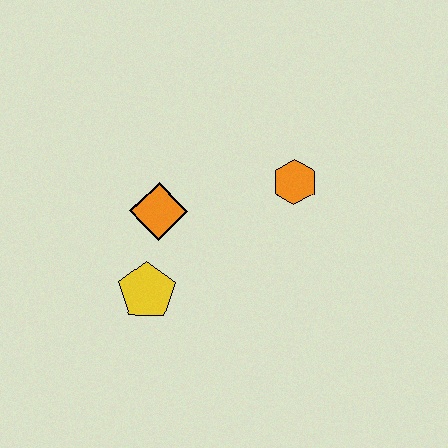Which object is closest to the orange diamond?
The yellow pentagon is closest to the orange diamond.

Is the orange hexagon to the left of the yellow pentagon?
No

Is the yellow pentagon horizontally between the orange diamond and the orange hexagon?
No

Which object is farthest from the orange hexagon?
The yellow pentagon is farthest from the orange hexagon.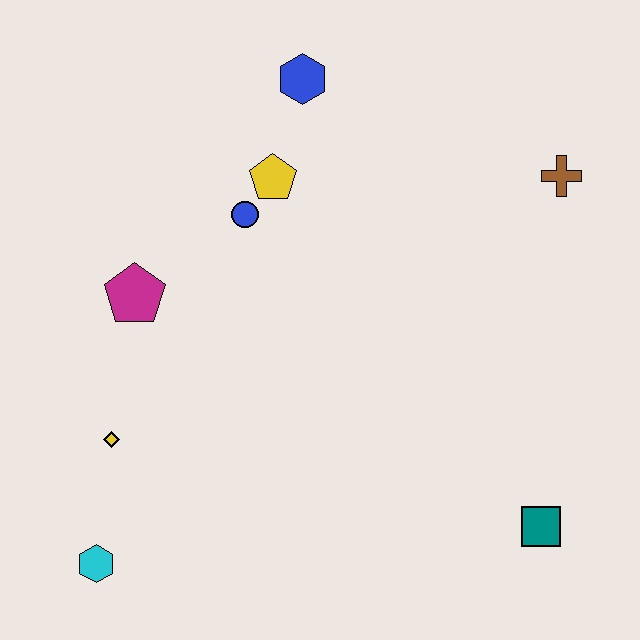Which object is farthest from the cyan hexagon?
The brown cross is farthest from the cyan hexagon.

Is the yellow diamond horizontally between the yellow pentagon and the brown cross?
No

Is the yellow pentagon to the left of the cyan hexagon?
No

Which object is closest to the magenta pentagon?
The blue circle is closest to the magenta pentagon.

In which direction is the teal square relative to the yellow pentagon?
The teal square is below the yellow pentagon.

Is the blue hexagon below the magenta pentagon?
No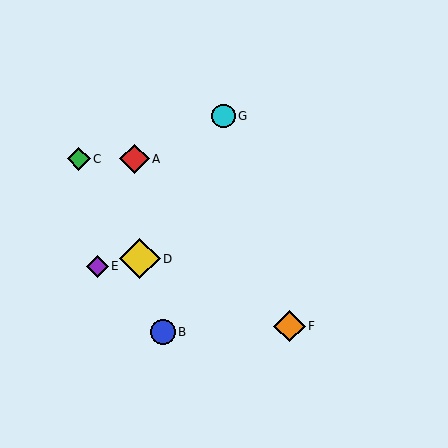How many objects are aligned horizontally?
2 objects (A, C) are aligned horizontally.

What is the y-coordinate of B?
Object B is at y≈332.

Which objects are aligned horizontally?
Objects A, C are aligned horizontally.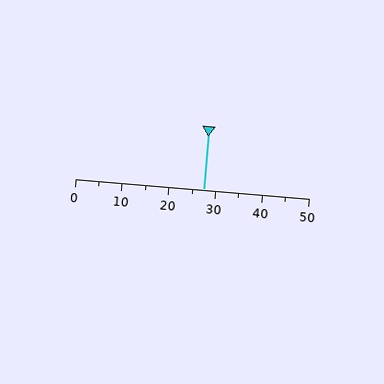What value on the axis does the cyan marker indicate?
The marker indicates approximately 27.5.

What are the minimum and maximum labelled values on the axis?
The axis runs from 0 to 50.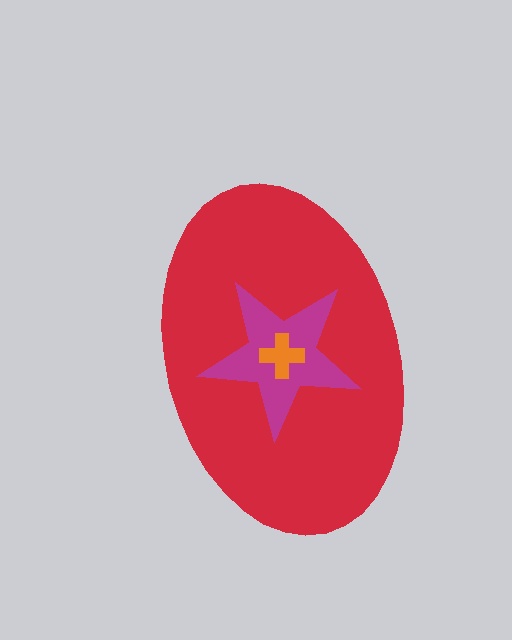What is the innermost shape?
The orange cross.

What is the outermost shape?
The red ellipse.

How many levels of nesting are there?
3.